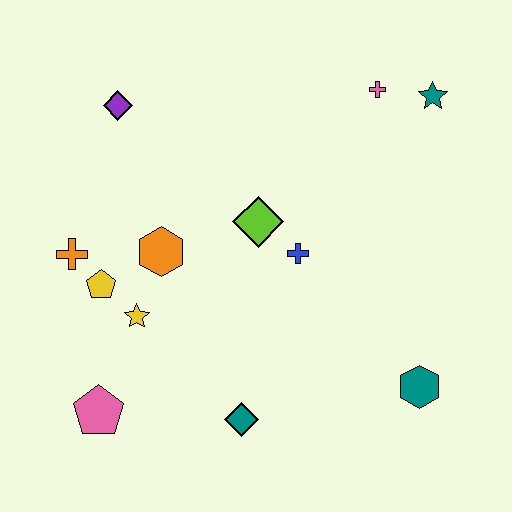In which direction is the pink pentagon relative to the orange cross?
The pink pentagon is below the orange cross.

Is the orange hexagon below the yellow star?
No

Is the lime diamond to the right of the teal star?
No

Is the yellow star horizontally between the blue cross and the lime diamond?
No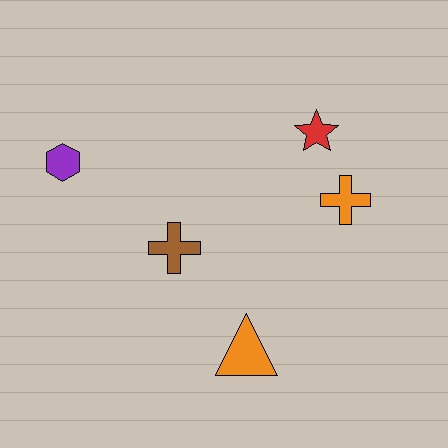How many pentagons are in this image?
There are no pentagons.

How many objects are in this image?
There are 5 objects.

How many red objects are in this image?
There is 1 red object.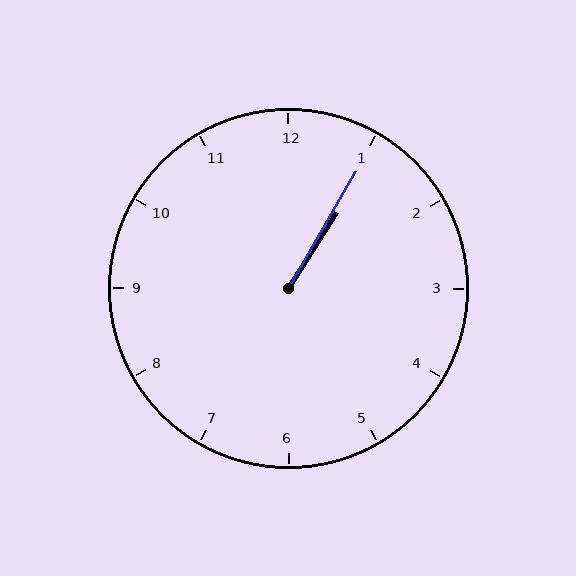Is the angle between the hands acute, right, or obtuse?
It is acute.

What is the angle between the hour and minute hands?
Approximately 2 degrees.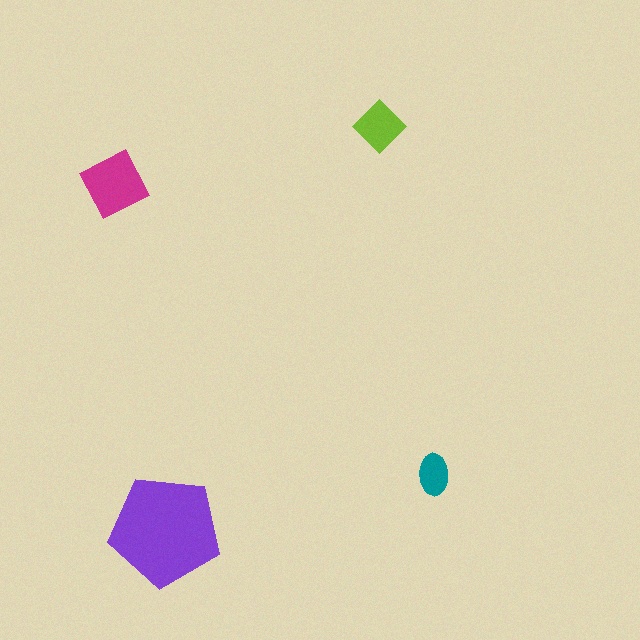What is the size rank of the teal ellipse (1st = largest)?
4th.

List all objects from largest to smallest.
The purple pentagon, the magenta square, the lime diamond, the teal ellipse.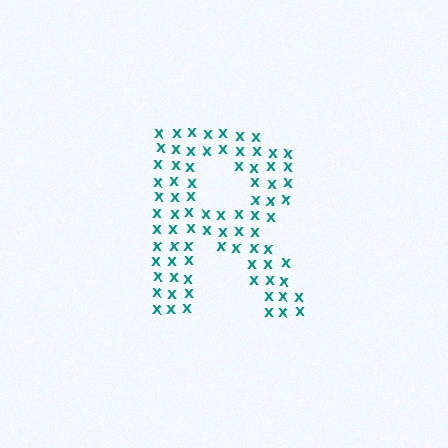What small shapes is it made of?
It is made of small letter X's.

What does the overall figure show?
The overall figure shows the letter R.